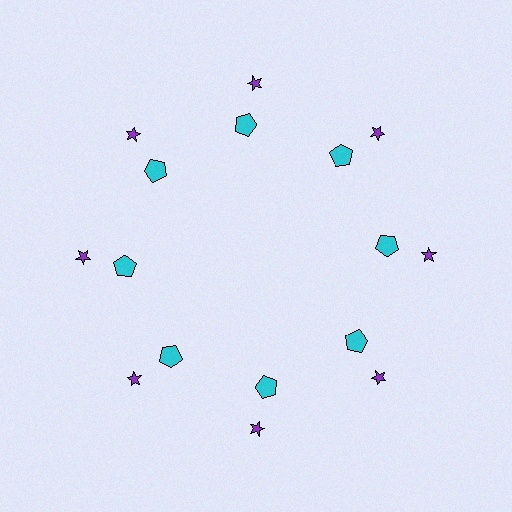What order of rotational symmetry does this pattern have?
This pattern has 8-fold rotational symmetry.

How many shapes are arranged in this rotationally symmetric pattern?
There are 16 shapes, arranged in 8 groups of 2.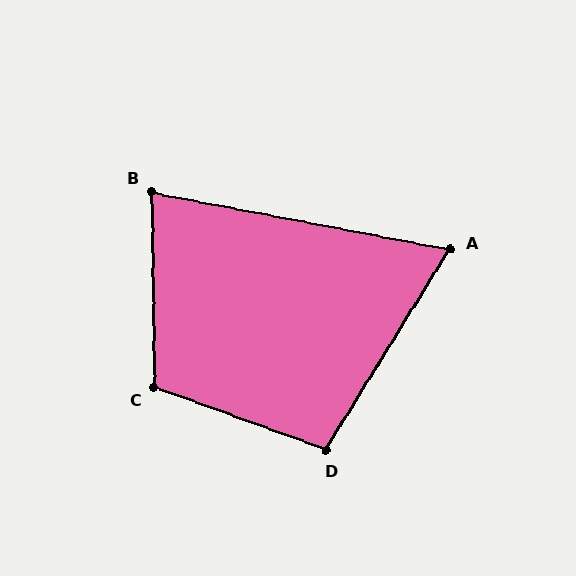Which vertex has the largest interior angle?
C, at approximately 111 degrees.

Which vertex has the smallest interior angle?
A, at approximately 69 degrees.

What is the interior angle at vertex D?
Approximately 102 degrees (obtuse).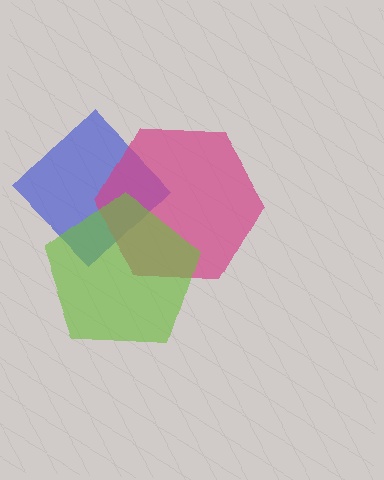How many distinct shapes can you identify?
There are 3 distinct shapes: a blue diamond, a magenta hexagon, a lime pentagon.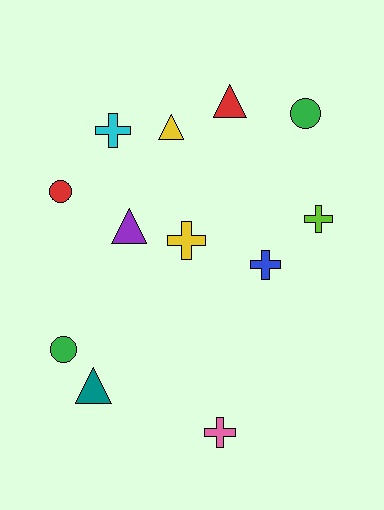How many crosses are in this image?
There are 5 crosses.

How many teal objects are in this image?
There is 1 teal object.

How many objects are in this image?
There are 12 objects.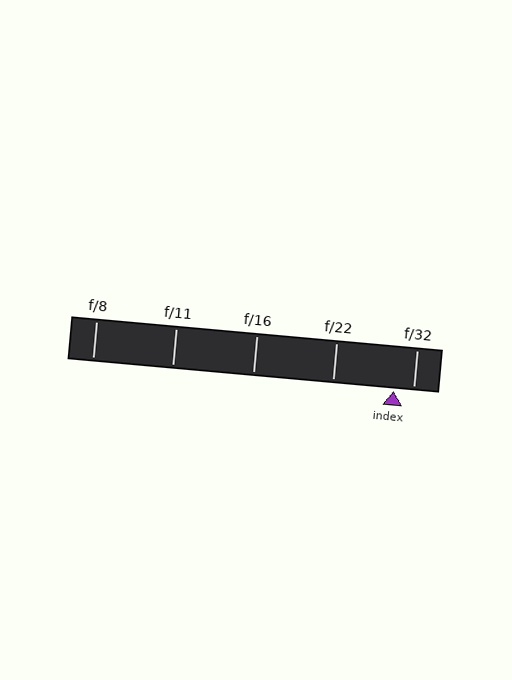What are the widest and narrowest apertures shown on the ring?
The widest aperture shown is f/8 and the narrowest is f/32.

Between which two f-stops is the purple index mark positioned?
The index mark is between f/22 and f/32.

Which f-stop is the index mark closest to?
The index mark is closest to f/32.